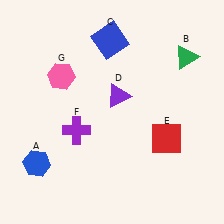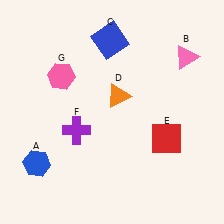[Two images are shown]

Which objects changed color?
B changed from green to pink. D changed from purple to orange.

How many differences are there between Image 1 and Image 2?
There are 2 differences between the two images.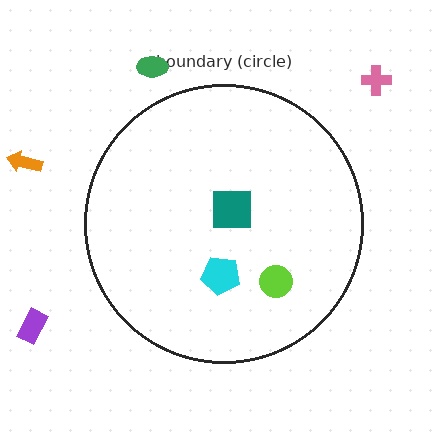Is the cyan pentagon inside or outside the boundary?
Inside.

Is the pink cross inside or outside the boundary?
Outside.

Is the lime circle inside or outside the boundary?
Inside.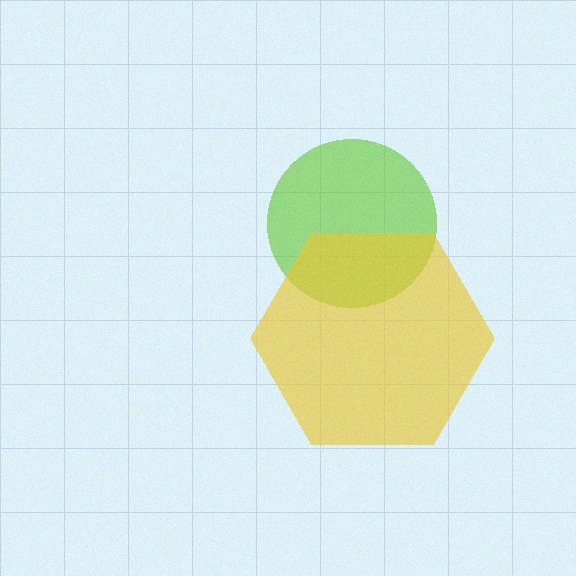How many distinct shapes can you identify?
There are 2 distinct shapes: a lime circle, a yellow hexagon.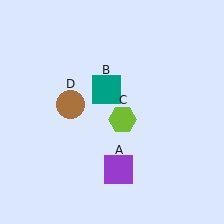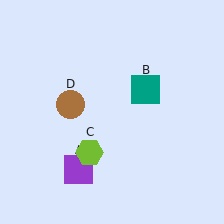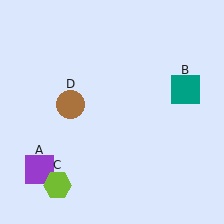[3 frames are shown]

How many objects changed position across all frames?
3 objects changed position: purple square (object A), teal square (object B), lime hexagon (object C).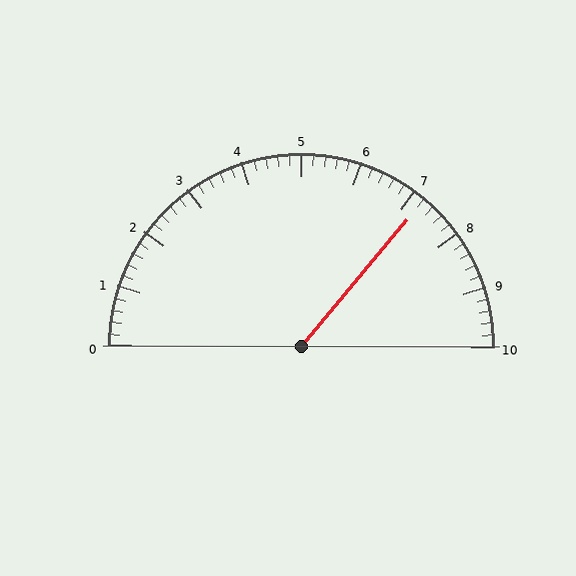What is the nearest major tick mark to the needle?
The nearest major tick mark is 7.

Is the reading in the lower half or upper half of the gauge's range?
The reading is in the upper half of the range (0 to 10).